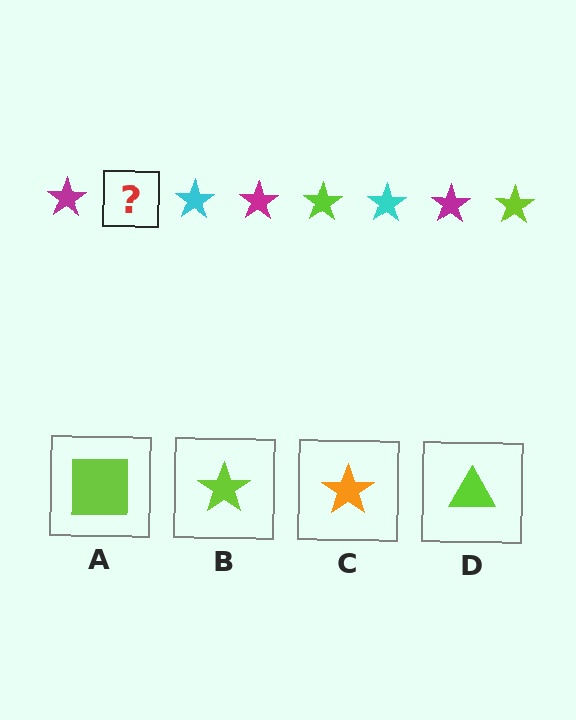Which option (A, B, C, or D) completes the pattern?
B.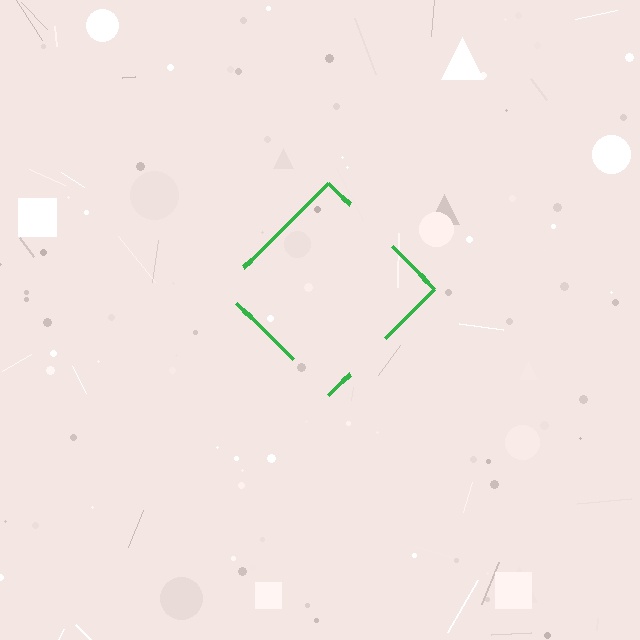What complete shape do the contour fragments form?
The contour fragments form a diamond.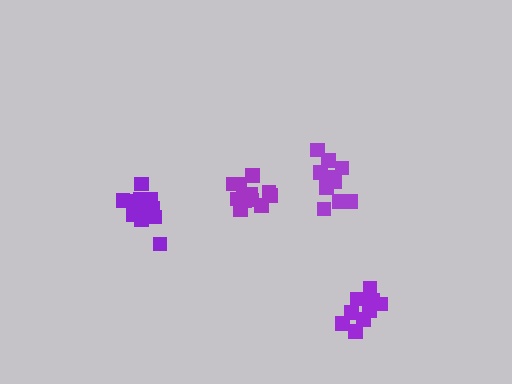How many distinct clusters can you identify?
There are 4 distinct clusters.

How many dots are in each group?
Group 1: 13 dots, Group 2: 14 dots, Group 3: 10 dots, Group 4: 10 dots (47 total).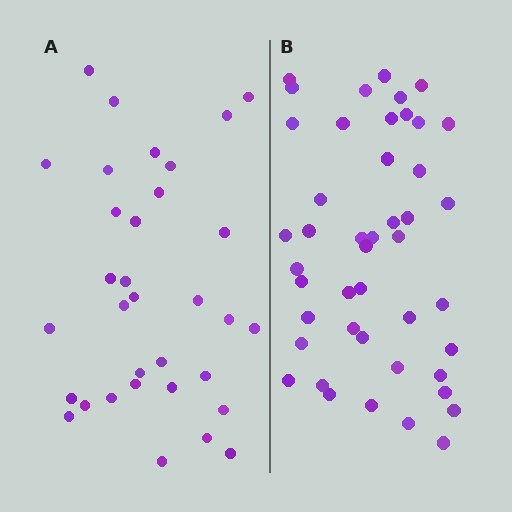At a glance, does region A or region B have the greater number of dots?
Region B (the right region) has more dots.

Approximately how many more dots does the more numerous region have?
Region B has roughly 12 or so more dots than region A.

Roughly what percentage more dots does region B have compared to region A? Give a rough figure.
About 35% more.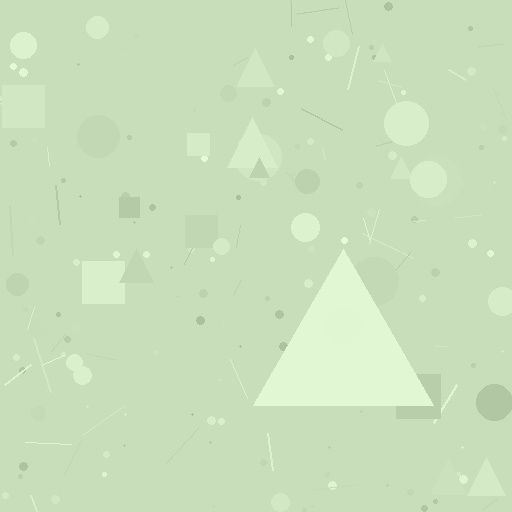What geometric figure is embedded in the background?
A triangle is embedded in the background.